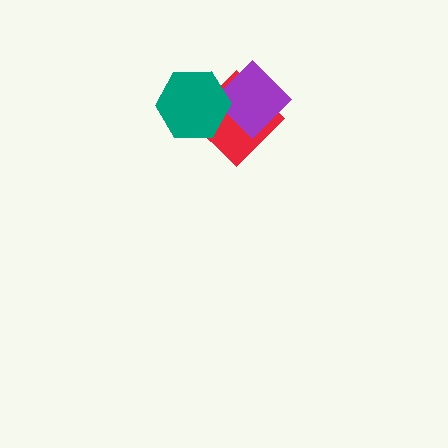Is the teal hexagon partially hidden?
No, no other shape covers it.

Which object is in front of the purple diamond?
The teal hexagon is in front of the purple diamond.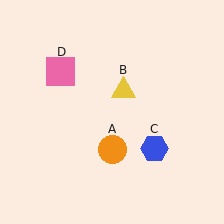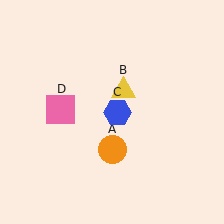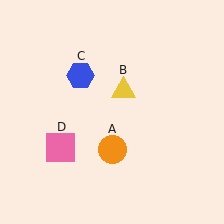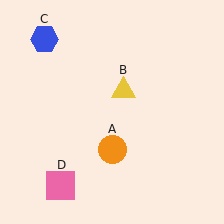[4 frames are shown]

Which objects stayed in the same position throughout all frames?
Orange circle (object A) and yellow triangle (object B) remained stationary.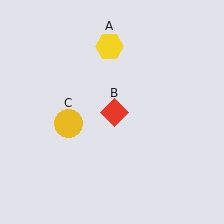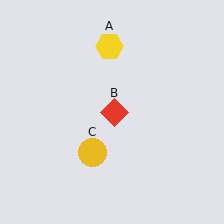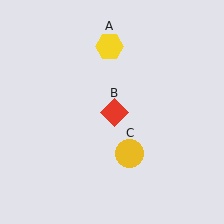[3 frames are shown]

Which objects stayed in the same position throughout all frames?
Yellow hexagon (object A) and red diamond (object B) remained stationary.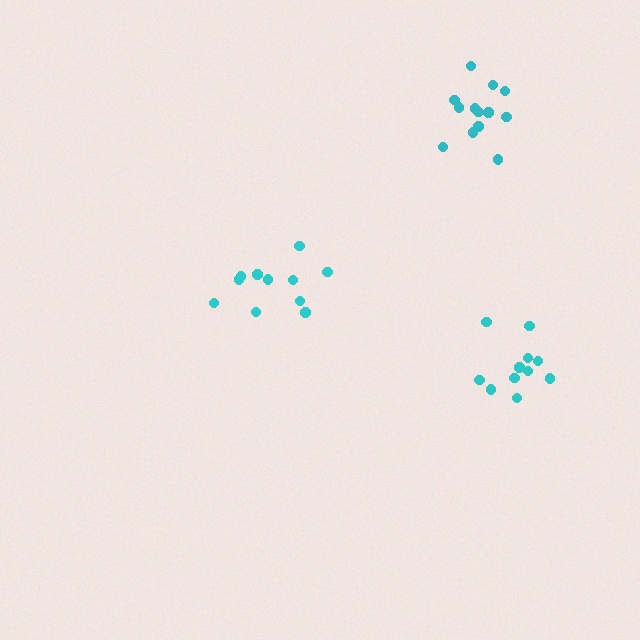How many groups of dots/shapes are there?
There are 3 groups.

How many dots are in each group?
Group 1: 11 dots, Group 2: 13 dots, Group 3: 11 dots (35 total).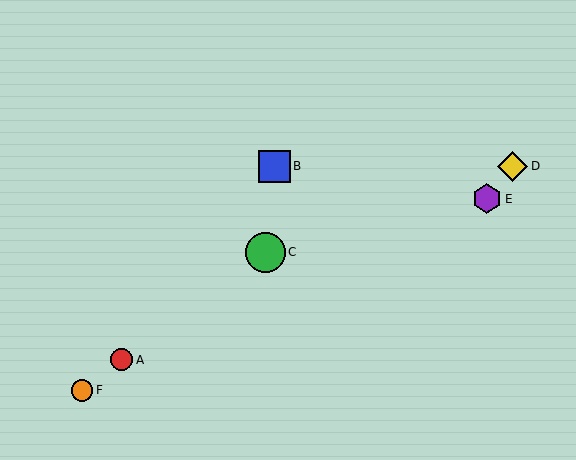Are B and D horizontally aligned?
Yes, both are at y≈166.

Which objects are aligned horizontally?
Objects B, D are aligned horizontally.